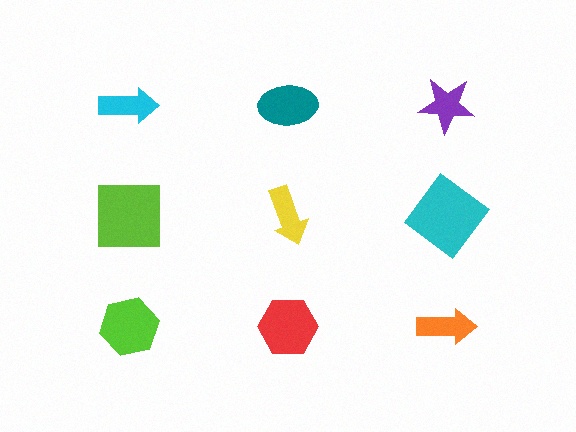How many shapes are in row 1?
3 shapes.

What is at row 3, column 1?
A lime hexagon.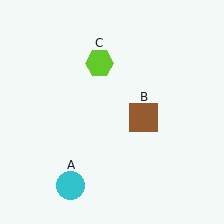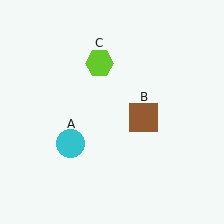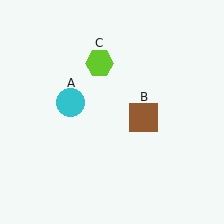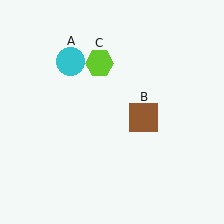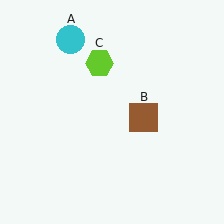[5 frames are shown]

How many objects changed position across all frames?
1 object changed position: cyan circle (object A).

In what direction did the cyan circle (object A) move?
The cyan circle (object A) moved up.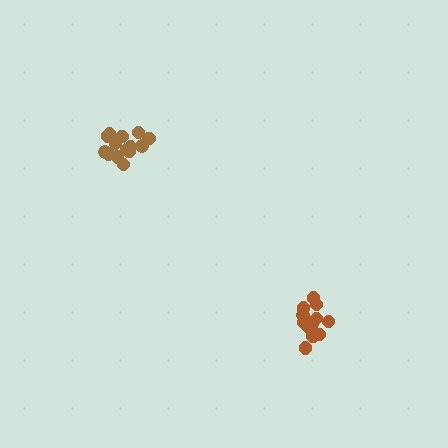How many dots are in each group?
Group 1: 15 dots, Group 2: 14 dots (29 total).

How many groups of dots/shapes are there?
There are 2 groups.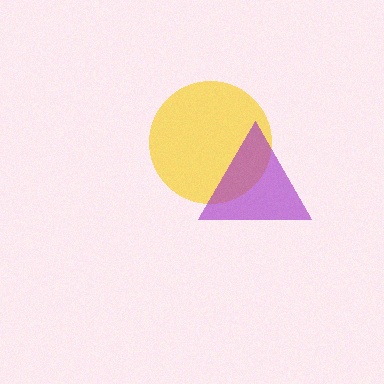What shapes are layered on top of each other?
The layered shapes are: a yellow circle, a purple triangle.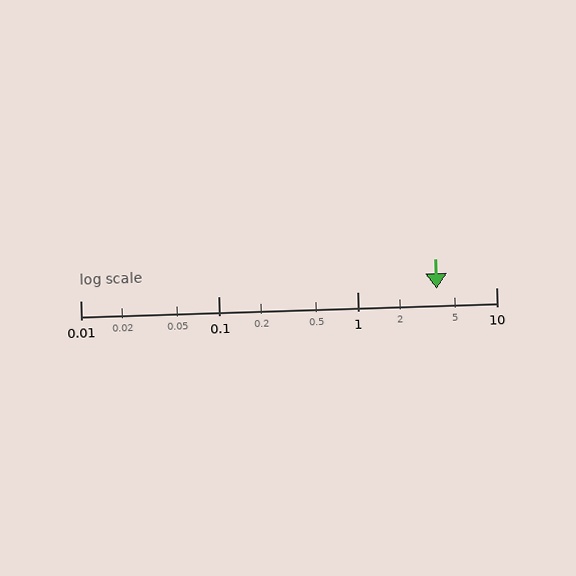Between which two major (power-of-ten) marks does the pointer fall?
The pointer is between 1 and 10.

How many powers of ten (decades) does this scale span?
The scale spans 3 decades, from 0.01 to 10.